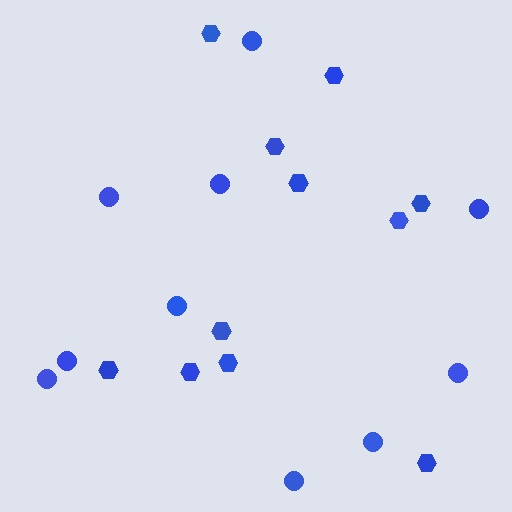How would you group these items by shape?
There are 2 groups: one group of circles (10) and one group of hexagons (11).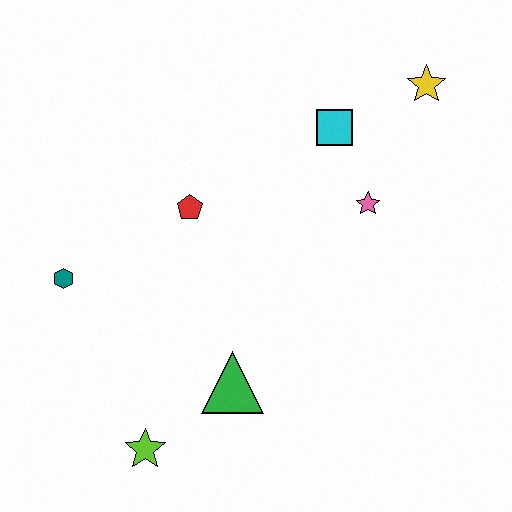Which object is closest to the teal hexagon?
The red pentagon is closest to the teal hexagon.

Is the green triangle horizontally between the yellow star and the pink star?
No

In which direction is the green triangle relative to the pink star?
The green triangle is below the pink star.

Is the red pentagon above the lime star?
Yes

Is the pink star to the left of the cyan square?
No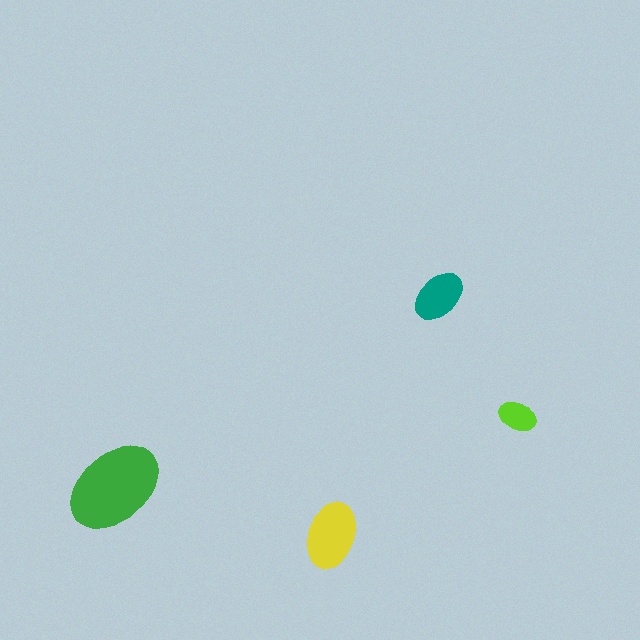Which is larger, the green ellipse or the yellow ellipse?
The green one.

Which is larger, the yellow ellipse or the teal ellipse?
The yellow one.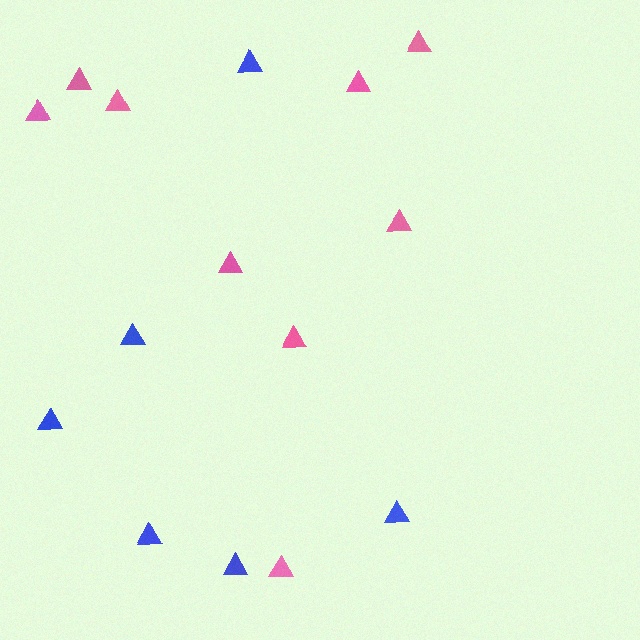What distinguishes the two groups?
There are 2 groups: one group of pink triangles (9) and one group of blue triangles (6).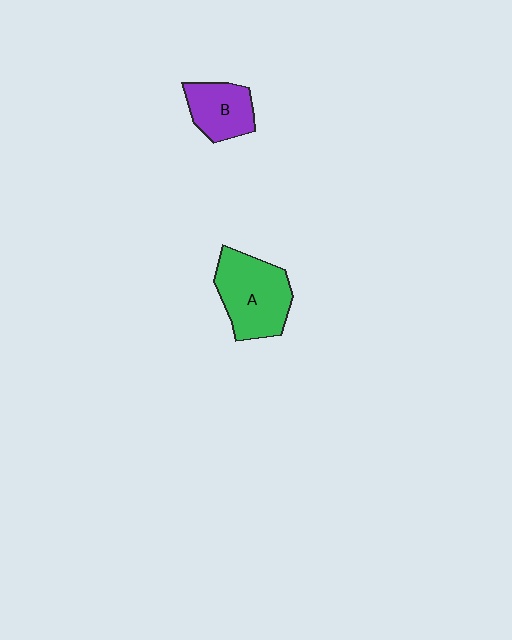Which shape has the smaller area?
Shape B (purple).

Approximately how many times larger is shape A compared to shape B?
Approximately 1.6 times.